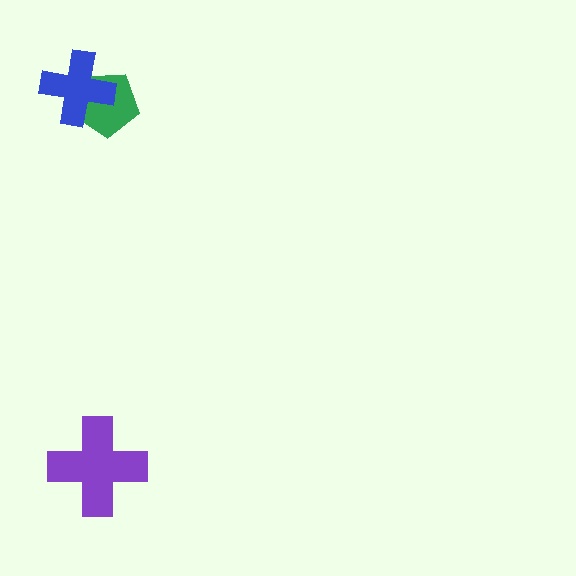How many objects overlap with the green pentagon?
1 object overlaps with the green pentagon.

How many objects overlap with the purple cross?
0 objects overlap with the purple cross.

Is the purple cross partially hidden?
No, no other shape covers it.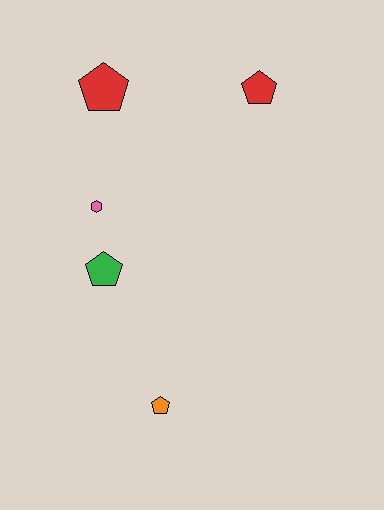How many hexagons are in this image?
There is 1 hexagon.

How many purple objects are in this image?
There are no purple objects.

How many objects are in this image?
There are 5 objects.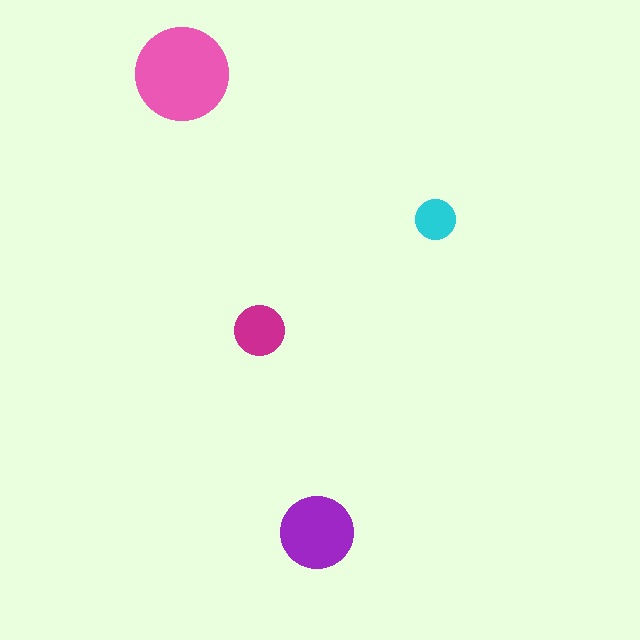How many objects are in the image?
There are 4 objects in the image.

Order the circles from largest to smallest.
the pink one, the purple one, the magenta one, the cyan one.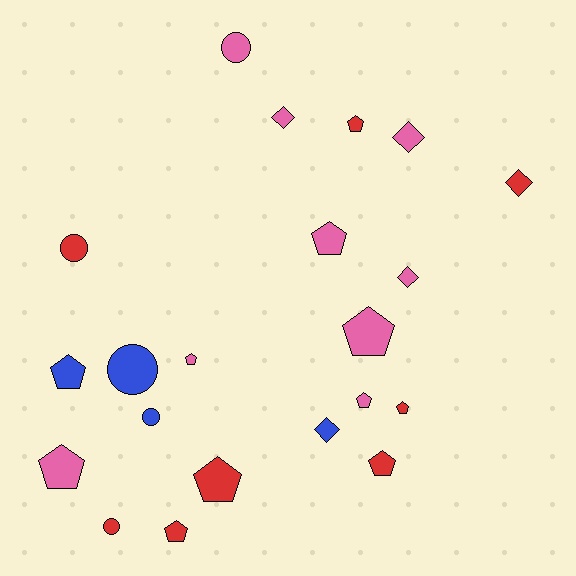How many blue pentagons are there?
There is 1 blue pentagon.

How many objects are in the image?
There are 21 objects.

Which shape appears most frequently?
Pentagon, with 11 objects.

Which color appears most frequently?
Pink, with 9 objects.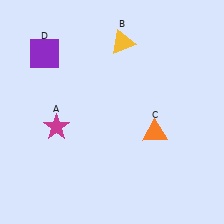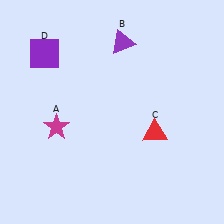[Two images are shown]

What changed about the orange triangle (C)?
In Image 1, C is orange. In Image 2, it changed to red.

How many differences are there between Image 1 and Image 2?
There are 2 differences between the two images.